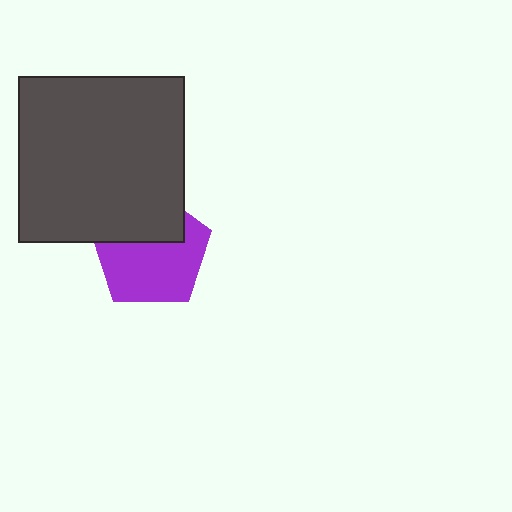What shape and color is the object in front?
The object in front is a dark gray square.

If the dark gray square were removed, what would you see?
You would see the complete purple pentagon.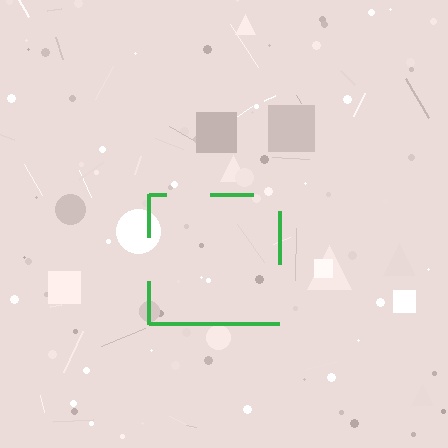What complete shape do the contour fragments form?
The contour fragments form a square.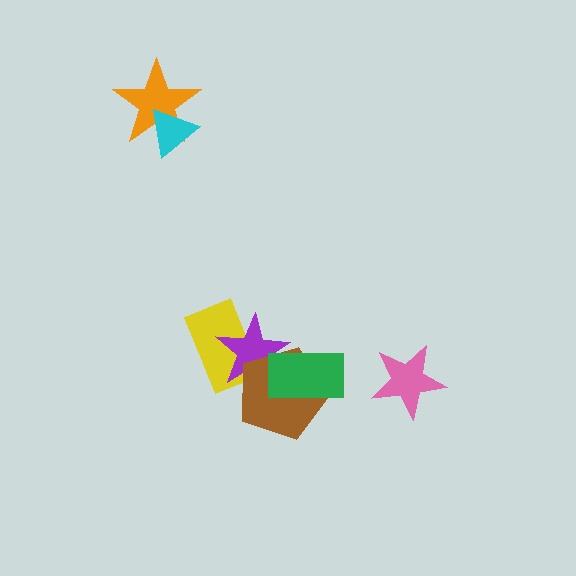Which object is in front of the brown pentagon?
The green rectangle is in front of the brown pentagon.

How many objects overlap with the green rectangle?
2 objects overlap with the green rectangle.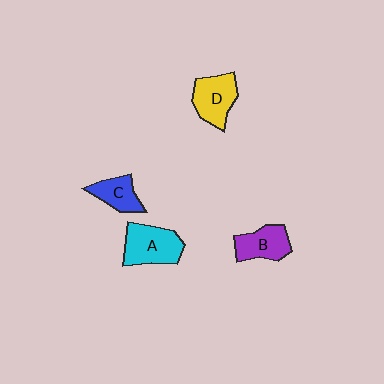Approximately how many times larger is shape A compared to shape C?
Approximately 1.6 times.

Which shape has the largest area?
Shape A (cyan).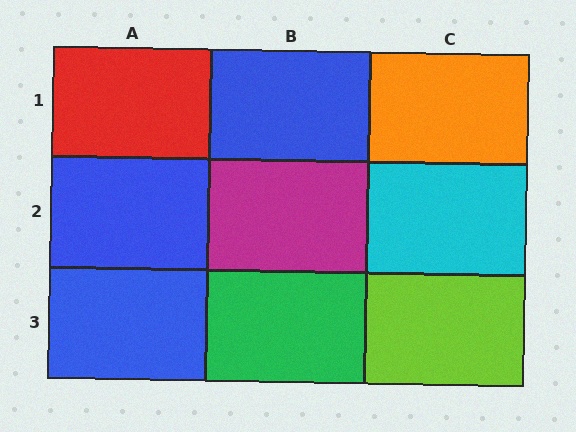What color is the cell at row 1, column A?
Red.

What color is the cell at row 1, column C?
Orange.